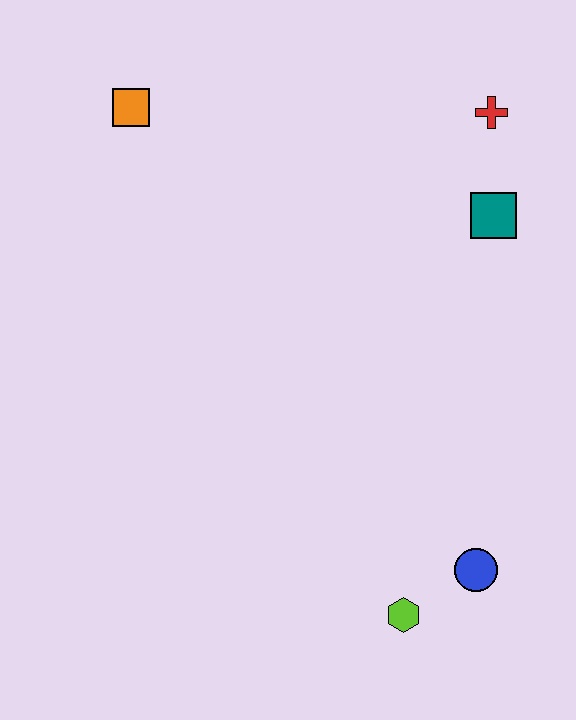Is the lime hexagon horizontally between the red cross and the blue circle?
No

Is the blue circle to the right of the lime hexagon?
Yes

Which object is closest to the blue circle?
The lime hexagon is closest to the blue circle.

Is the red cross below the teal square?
No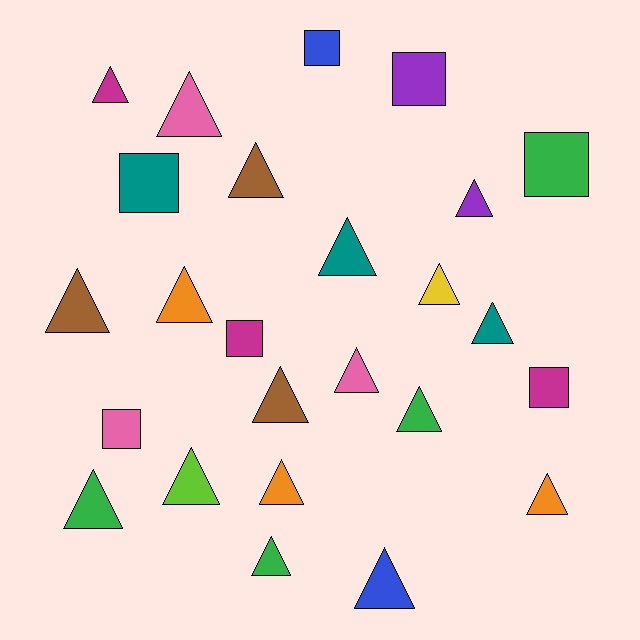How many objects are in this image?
There are 25 objects.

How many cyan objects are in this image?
There are no cyan objects.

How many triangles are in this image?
There are 18 triangles.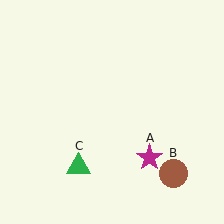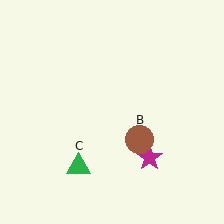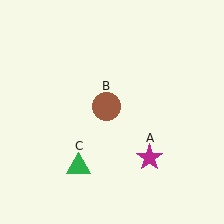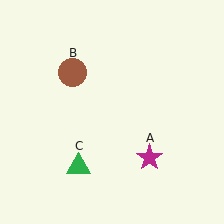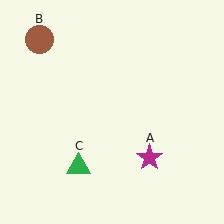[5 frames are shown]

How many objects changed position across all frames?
1 object changed position: brown circle (object B).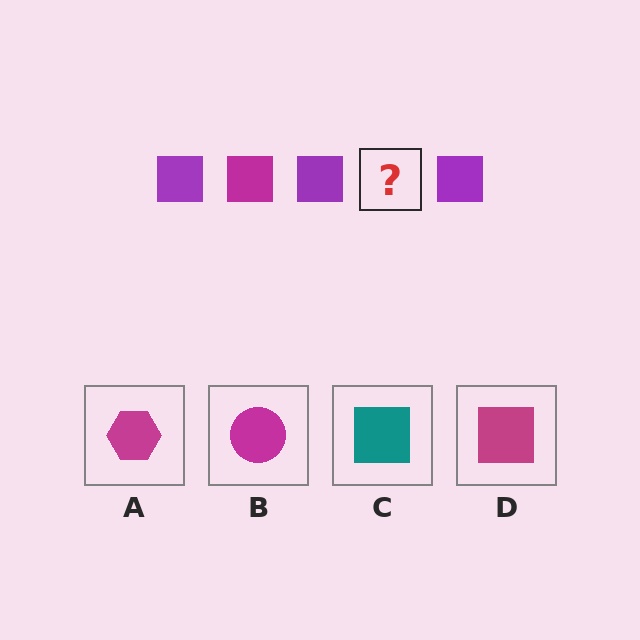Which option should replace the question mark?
Option D.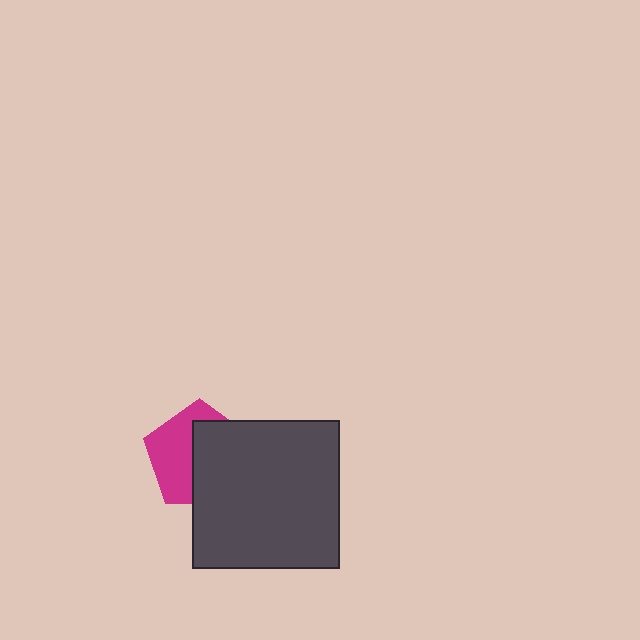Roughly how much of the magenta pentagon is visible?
About half of it is visible (roughly 46%).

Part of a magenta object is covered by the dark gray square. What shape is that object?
It is a pentagon.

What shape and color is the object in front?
The object in front is a dark gray square.